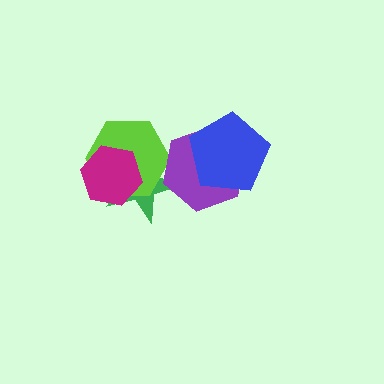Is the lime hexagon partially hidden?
Yes, it is partially covered by another shape.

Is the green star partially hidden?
Yes, it is partially covered by another shape.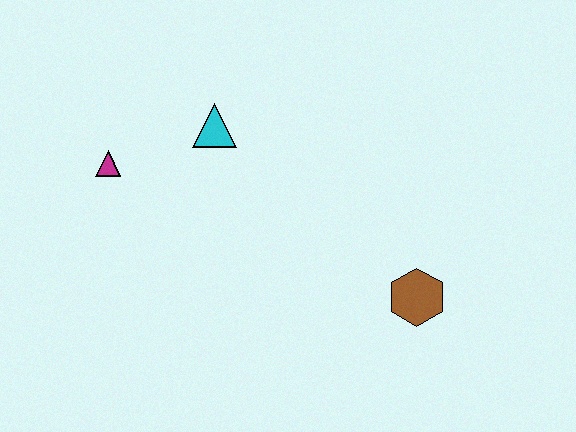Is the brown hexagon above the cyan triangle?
No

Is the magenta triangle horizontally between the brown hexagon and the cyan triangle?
No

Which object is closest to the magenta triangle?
The cyan triangle is closest to the magenta triangle.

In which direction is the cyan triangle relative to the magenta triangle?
The cyan triangle is to the right of the magenta triangle.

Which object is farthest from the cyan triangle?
The brown hexagon is farthest from the cyan triangle.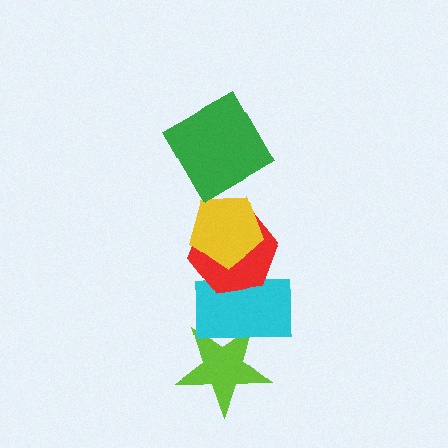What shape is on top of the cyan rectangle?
The red hexagon is on top of the cyan rectangle.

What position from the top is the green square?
The green square is 1st from the top.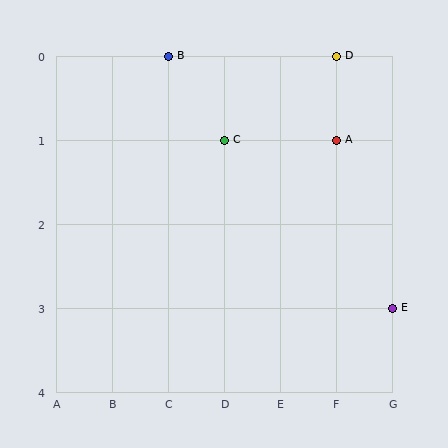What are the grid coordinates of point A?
Point A is at grid coordinates (F, 1).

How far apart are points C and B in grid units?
Points C and B are 1 column and 1 row apart (about 1.4 grid units diagonally).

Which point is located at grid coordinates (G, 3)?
Point E is at (G, 3).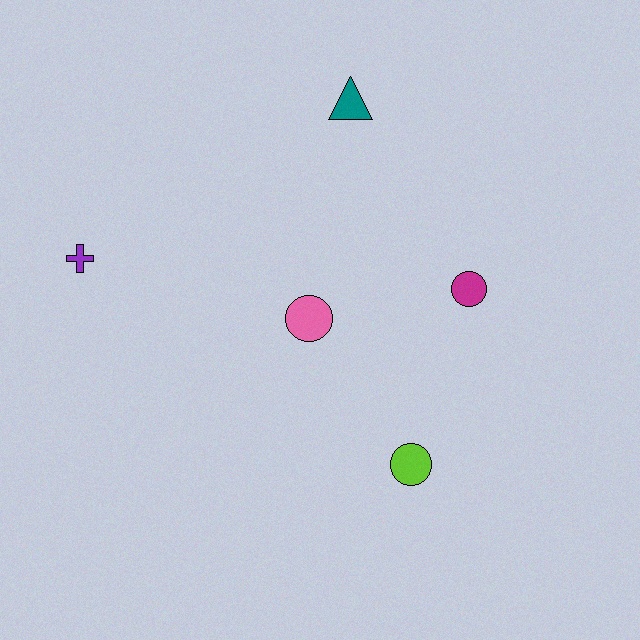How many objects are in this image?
There are 5 objects.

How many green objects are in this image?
There are no green objects.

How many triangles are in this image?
There is 1 triangle.